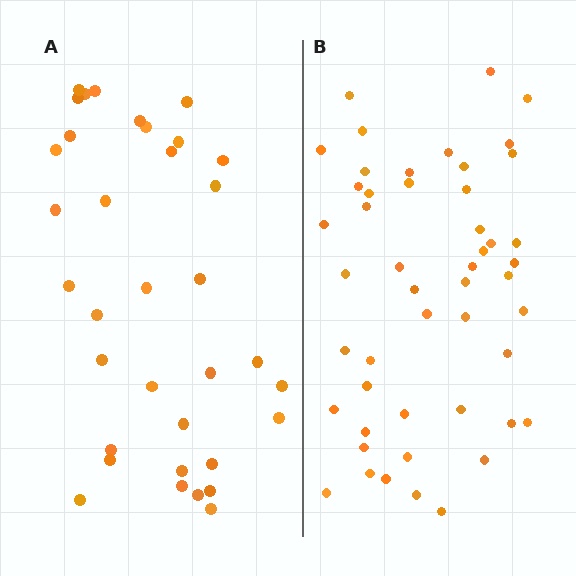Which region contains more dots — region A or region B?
Region B (the right region) has more dots.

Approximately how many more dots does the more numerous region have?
Region B has approximately 15 more dots than region A.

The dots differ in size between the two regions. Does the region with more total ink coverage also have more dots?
No. Region A has more total ink coverage because its dots are larger, but region B actually contains more individual dots. Total area can be misleading — the number of items is what matters here.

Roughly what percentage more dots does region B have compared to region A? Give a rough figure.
About 40% more.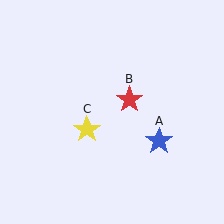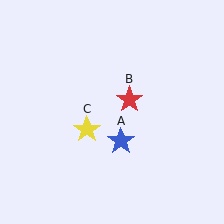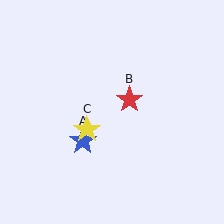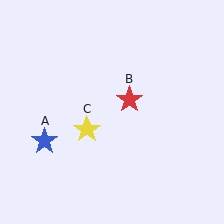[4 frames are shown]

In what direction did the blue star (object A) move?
The blue star (object A) moved left.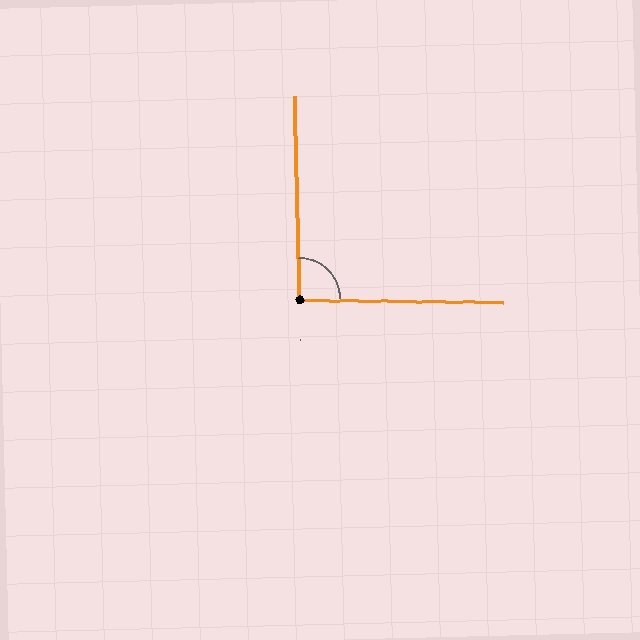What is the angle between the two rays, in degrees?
Approximately 92 degrees.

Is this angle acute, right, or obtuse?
It is approximately a right angle.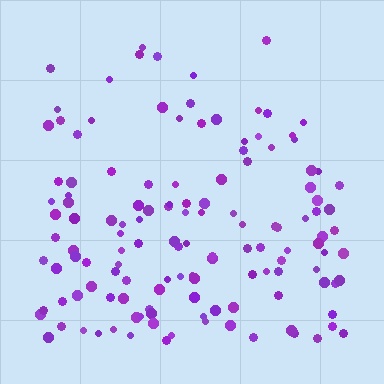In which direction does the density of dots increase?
From top to bottom, with the bottom side densest.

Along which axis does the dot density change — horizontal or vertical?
Vertical.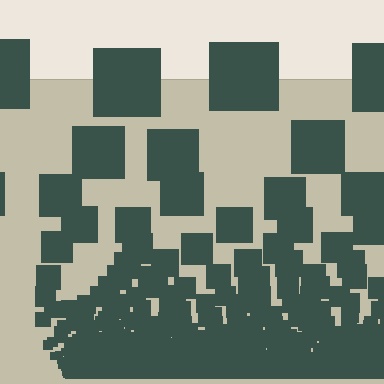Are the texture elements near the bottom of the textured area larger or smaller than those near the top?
Smaller. The gradient is inverted — elements near the bottom are smaller and denser.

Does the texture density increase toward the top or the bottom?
Density increases toward the bottom.